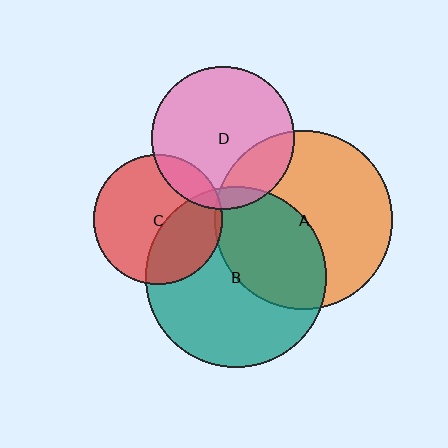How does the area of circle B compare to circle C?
Approximately 2.0 times.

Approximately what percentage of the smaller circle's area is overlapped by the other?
Approximately 5%.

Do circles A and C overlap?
Yes.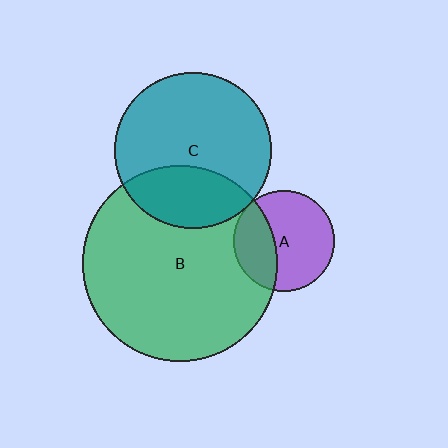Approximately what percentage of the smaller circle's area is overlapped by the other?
Approximately 30%.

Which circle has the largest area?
Circle B (green).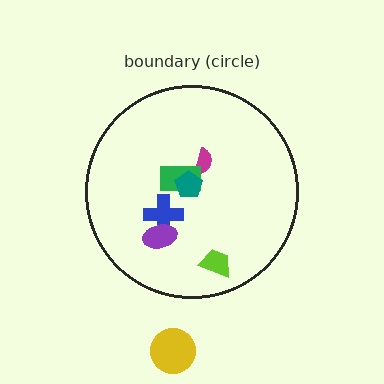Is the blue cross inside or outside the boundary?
Inside.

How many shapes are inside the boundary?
6 inside, 1 outside.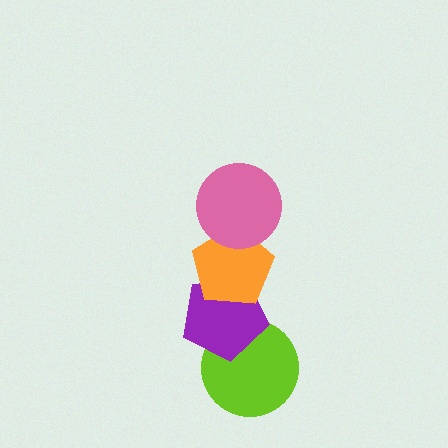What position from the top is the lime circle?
The lime circle is 4th from the top.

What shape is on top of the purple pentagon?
The orange pentagon is on top of the purple pentagon.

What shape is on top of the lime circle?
The purple pentagon is on top of the lime circle.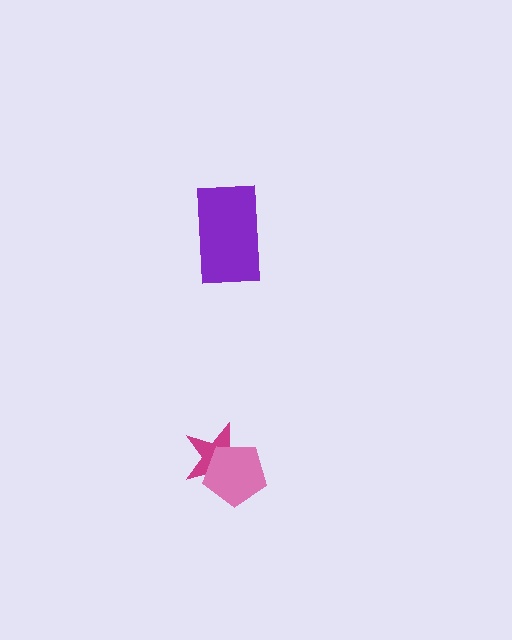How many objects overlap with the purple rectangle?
0 objects overlap with the purple rectangle.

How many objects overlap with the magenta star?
1 object overlaps with the magenta star.